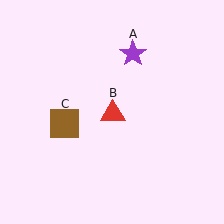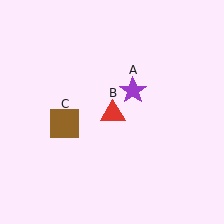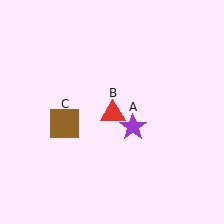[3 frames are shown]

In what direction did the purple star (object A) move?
The purple star (object A) moved down.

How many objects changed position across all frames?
1 object changed position: purple star (object A).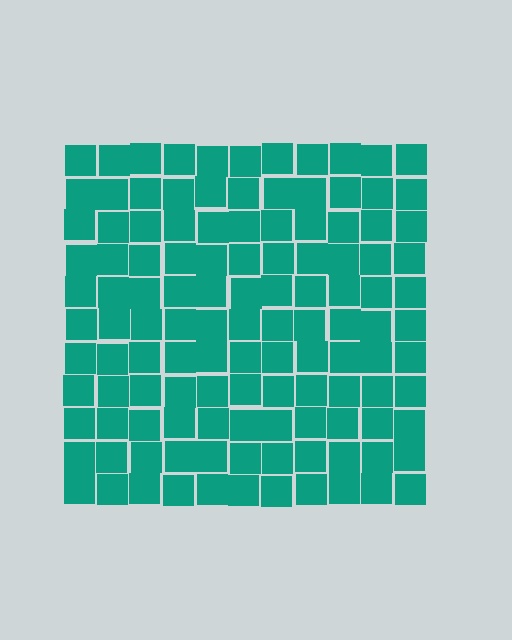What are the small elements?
The small elements are squares.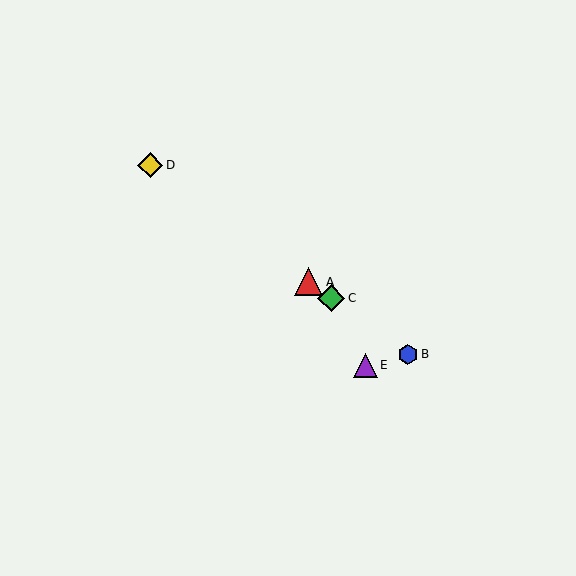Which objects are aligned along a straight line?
Objects A, B, C, D are aligned along a straight line.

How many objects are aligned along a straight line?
4 objects (A, B, C, D) are aligned along a straight line.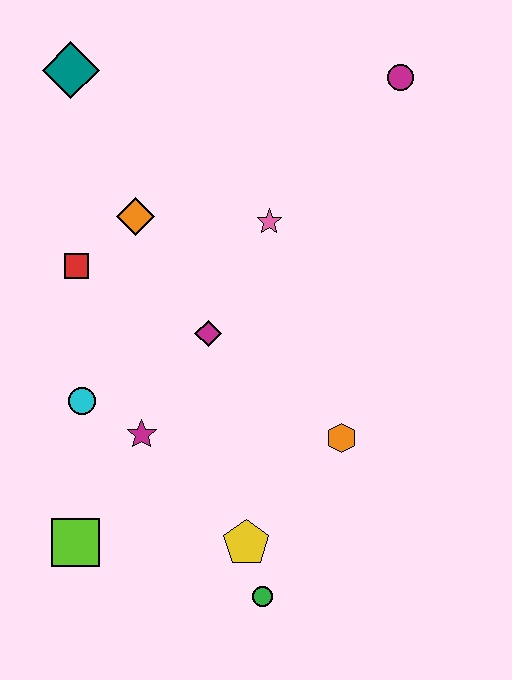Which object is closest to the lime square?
The magenta star is closest to the lime square.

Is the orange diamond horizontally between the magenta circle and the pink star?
No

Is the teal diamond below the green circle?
No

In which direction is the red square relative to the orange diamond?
The red square is to the left of the orange diamond.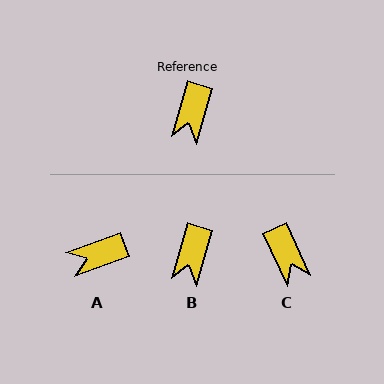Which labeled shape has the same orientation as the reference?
B.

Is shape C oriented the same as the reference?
No, it is off by about 42 degrees.